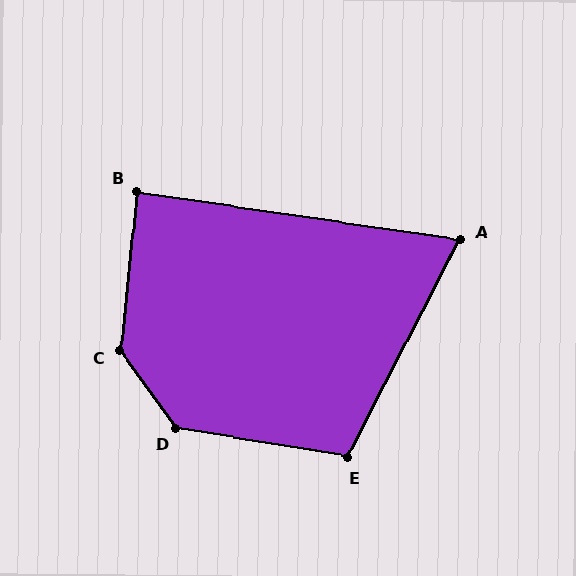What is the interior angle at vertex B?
Approximately 88 degrees (approximately right).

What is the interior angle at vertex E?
Approximately 108 degrees (obtuse).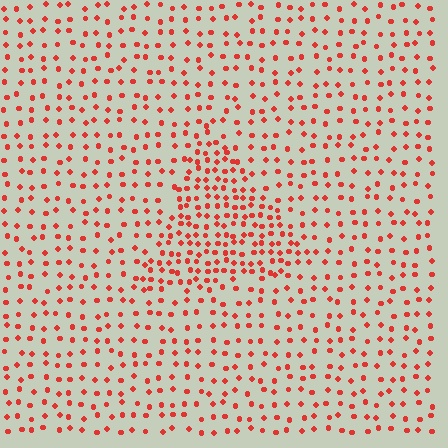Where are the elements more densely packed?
The elements are more densely packed inside the triangle boundary.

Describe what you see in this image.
The image contains small red elements arranged at two different densities. A triangle-shaped region is visible where the elements are more densely packed than the surrounding area.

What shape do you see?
I see a triangle.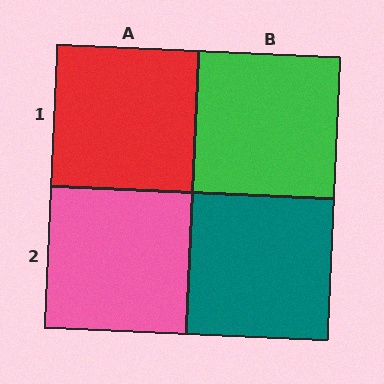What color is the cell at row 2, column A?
Pink.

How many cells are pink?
1 cell is pink.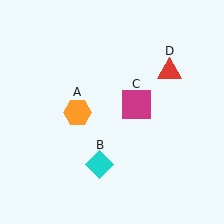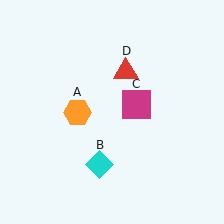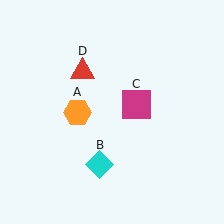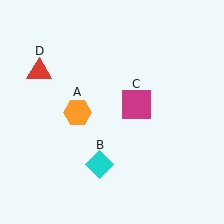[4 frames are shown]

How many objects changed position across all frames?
1 object changed position: red triangle (object D).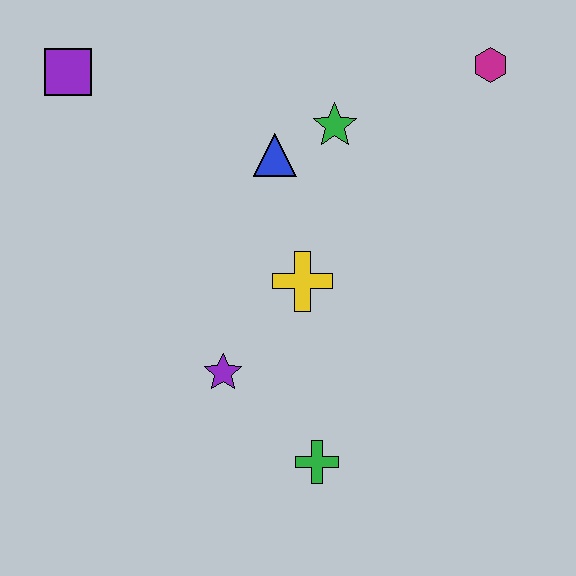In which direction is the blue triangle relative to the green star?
The blue triangle is to the left of the green star.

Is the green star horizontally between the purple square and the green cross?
No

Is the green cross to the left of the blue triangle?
No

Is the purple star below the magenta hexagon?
Yes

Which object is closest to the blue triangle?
The green star is closest to the blue triangle.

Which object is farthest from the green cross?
The purple square is farthest from the green cross.